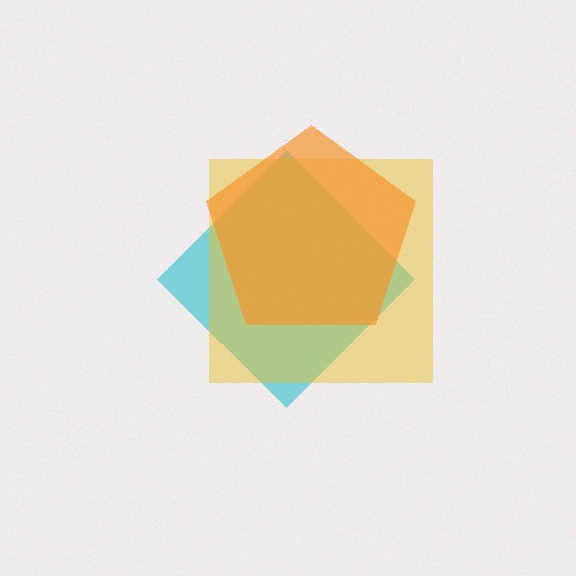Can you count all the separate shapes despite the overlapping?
Yes, there are 3 separate shapes.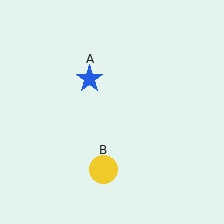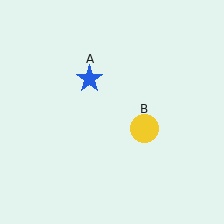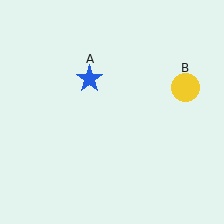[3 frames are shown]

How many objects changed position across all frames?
1 object changed position: yellow circle (object B).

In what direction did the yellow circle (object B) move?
The yellow circle (object B) moved up and to the right.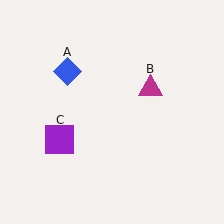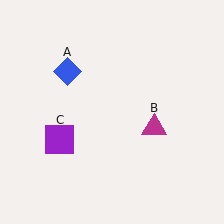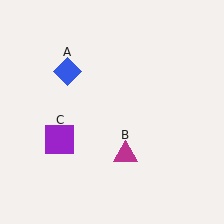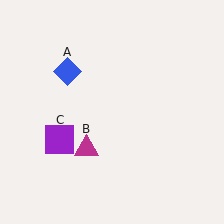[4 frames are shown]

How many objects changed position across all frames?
1 object changed position: magenta triangle (object B).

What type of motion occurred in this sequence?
The magenta triangle (object B) rotated clockwise around the center of the scene.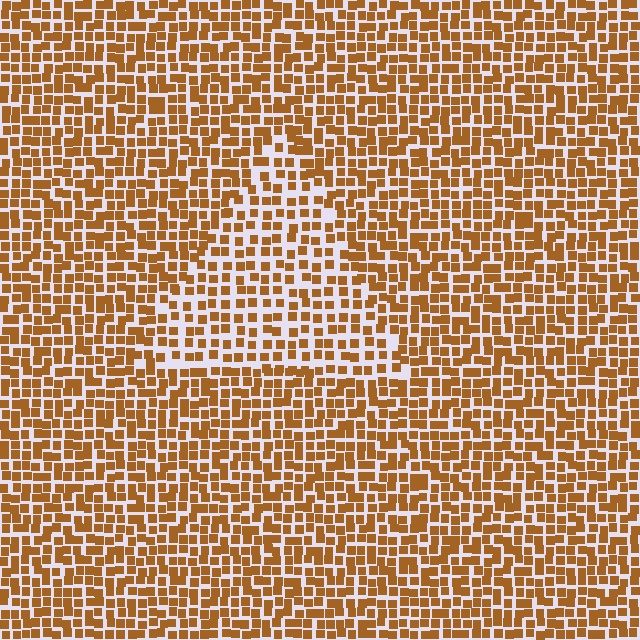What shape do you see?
I see a triangle.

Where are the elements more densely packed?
The elements are more densely packed outside the triangle boundary.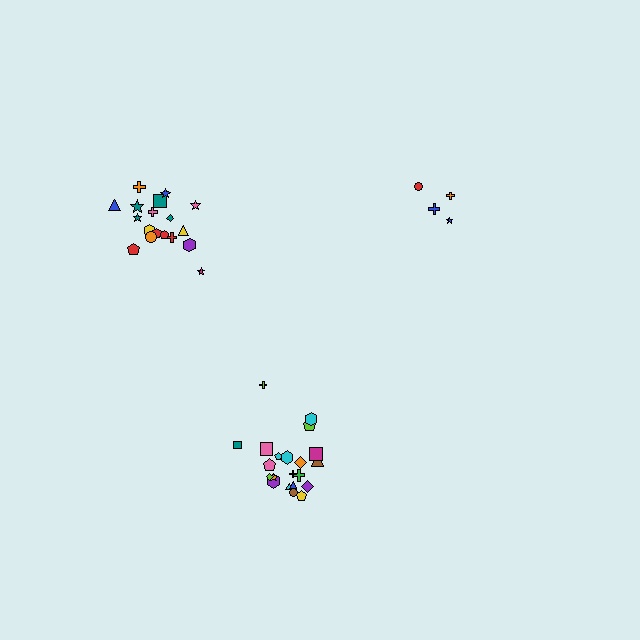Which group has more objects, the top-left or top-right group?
The top-left group.